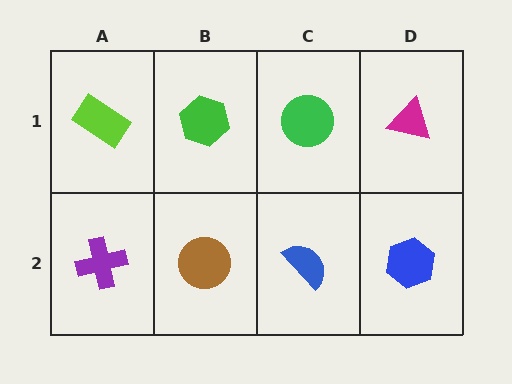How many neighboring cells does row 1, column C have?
3.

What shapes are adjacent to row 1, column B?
A brown circle (row 2, column B), a lime rectangle (row 1, column A), a green circle (row 1, column C).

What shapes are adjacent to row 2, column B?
A green hexagon (row 1, column B), a purple cross (row 2, column A), a blue semicircle (row 2, column C).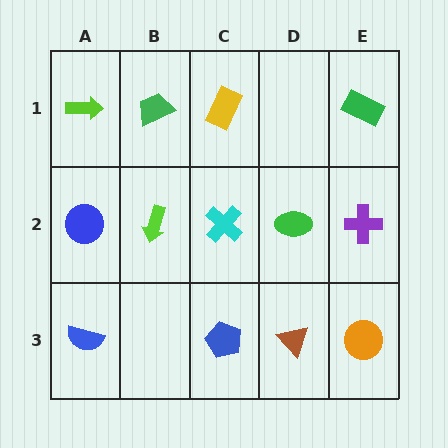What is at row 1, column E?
A green rectangle.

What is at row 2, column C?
A cyan cross.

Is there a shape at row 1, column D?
No, that cell is empty.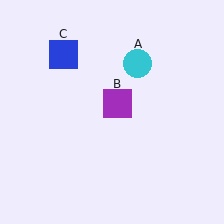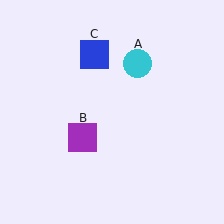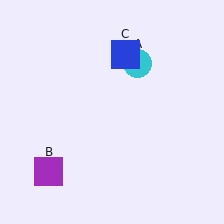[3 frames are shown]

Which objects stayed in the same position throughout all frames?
Cyan circle (object A) remained stationary.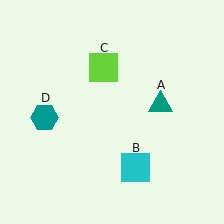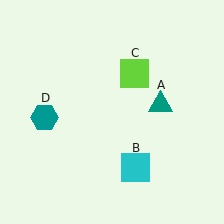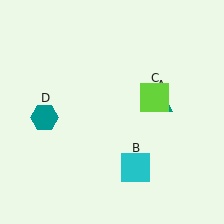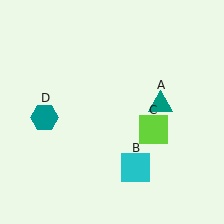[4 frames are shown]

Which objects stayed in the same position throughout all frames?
Teal triangle (object A) and cyan square (object B) and teal hexagon (object D) remained stationary.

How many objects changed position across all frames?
1 object changed position: lime square (object C).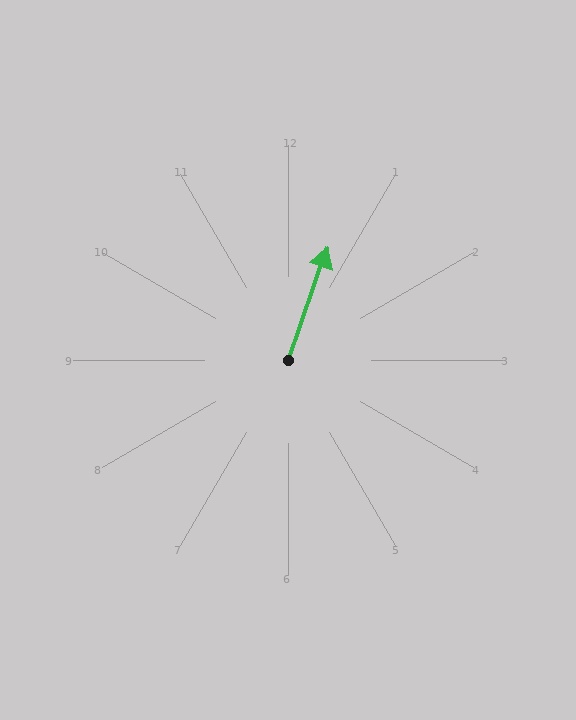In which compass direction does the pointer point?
North.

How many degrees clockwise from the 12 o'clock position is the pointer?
Approximately 19 degrees.